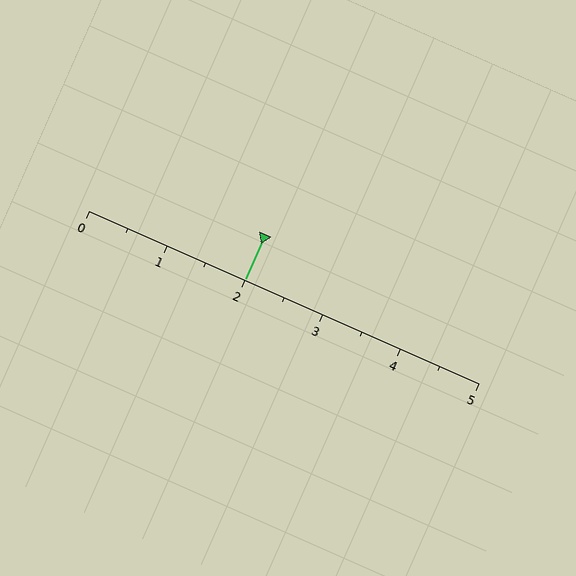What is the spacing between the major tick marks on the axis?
The major ticks are spaced 1 apart.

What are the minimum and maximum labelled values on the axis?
The axis runs from 0 to 5.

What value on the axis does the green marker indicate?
The marker indicates approximately 2.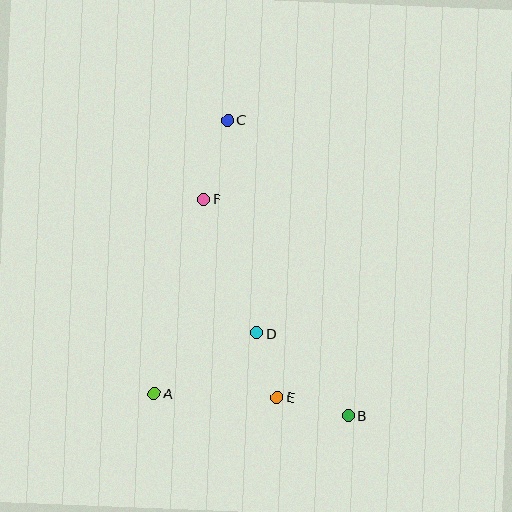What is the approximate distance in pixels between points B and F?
The distance between B and F is approximately 260 pixels.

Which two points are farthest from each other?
Points B and C are farthest from each other.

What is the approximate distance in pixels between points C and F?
The distance between C and F is approximately 83 pixels.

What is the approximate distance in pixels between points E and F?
The distance between E and F is approximately 211 pixels.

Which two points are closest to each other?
Points D and E are closest to each other.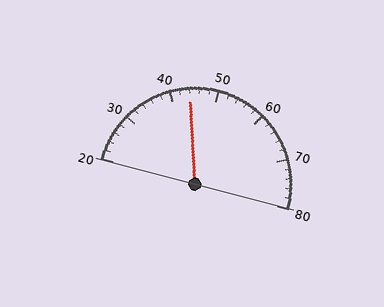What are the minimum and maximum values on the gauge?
The gauge ranges from 20 to 80.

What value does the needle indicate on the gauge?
The needle indicates approximately 44.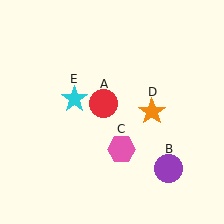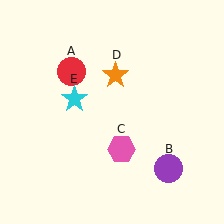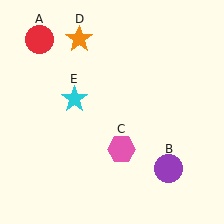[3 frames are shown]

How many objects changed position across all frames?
2 objects changed position: red circle (object A), orange star (object D).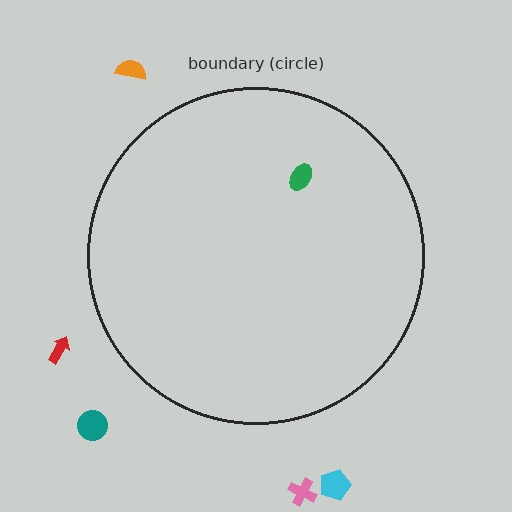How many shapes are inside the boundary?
1 inside, 5 outside.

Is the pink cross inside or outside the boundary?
Outside.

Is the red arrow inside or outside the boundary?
Outside.